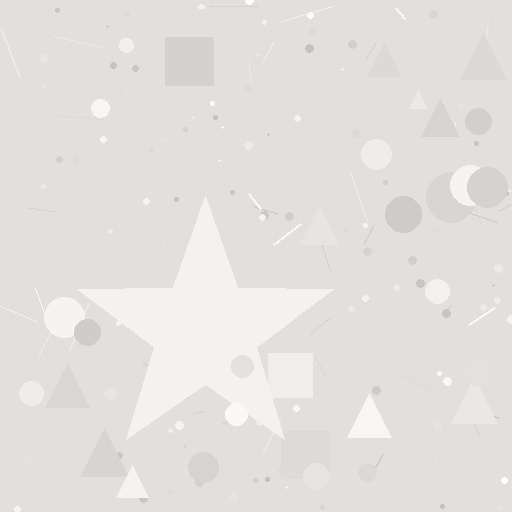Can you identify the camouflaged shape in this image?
The camouflaged shape is a star.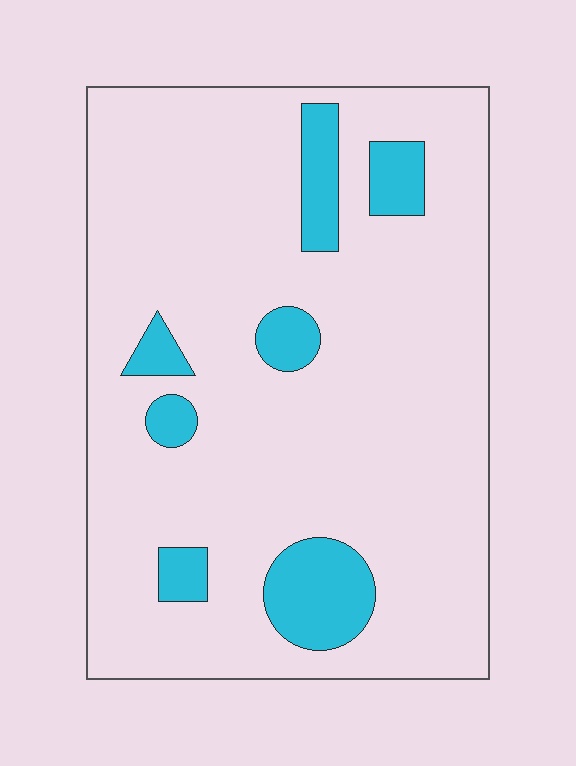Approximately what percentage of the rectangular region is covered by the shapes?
Approximately 15%.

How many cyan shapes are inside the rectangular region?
7.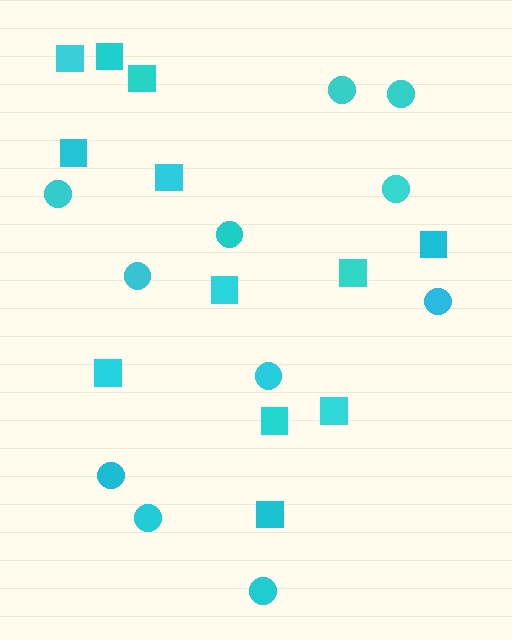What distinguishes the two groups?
There are 2 groups: one group of squares (12) and one group of circles (11).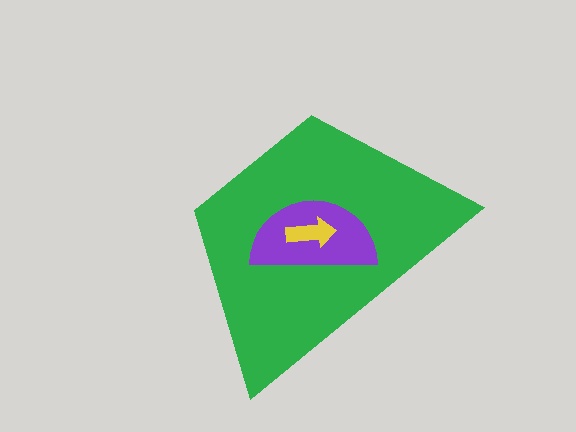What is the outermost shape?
The green trapezoid.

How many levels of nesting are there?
3.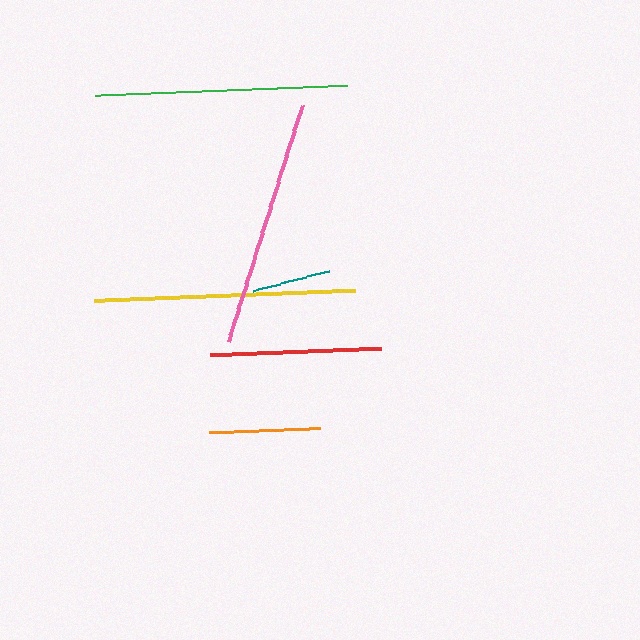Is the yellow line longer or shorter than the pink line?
The yellow line is longer than the pink line.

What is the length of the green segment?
The green segment is approximately 252 pixels long.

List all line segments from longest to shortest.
From longest to shortest: yellow, green, pink, red, orange, teal.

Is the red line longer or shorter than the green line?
The green line is longer than the red line.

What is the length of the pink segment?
The pink segment is approximately 247 pixels long.